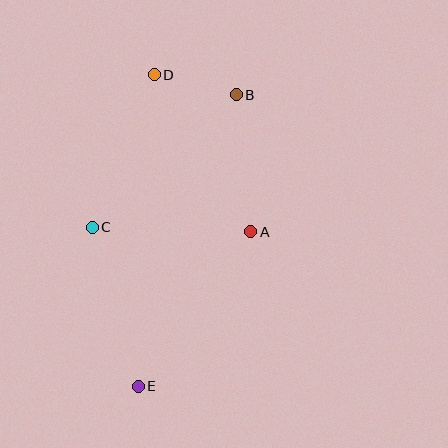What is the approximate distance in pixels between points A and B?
The distance between A and B is approximately 138 pixels.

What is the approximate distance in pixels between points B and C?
The distance between B and C is approximately 196 pixels.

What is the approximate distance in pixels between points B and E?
The distance between B and E is approximately 308 pixels.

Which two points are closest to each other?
Points B and D are closest to each other.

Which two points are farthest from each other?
Points D and E are farthest from each other.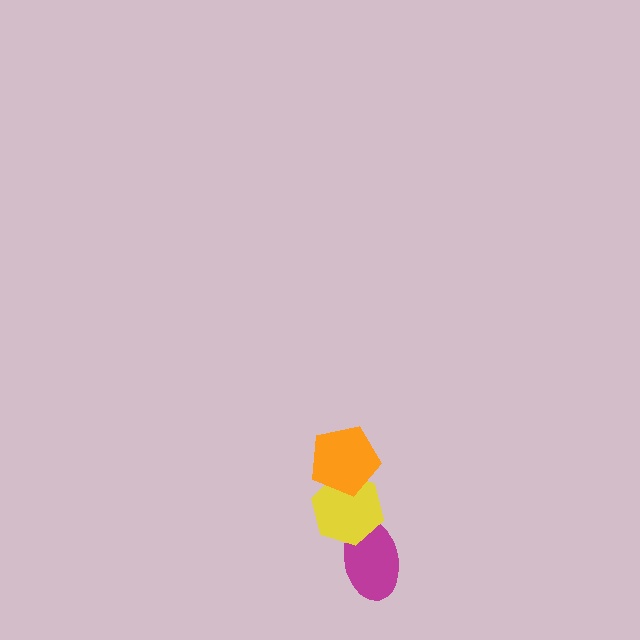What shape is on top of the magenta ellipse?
The yellow hexagon is on top of the magenta ellipse.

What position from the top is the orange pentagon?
The orange pentagon is 1st from the top.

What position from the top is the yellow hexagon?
The yellow hexagon is 2nd from the top.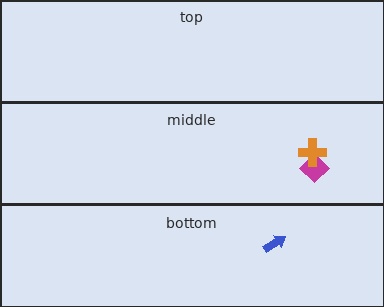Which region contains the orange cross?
The middle region.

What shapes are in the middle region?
The magenta diamond, the orange cross.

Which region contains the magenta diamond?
The middle region.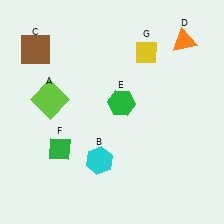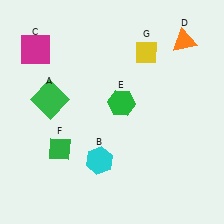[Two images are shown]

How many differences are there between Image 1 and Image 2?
There are 2 differences between the two images.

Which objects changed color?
A changed from lime to green. C changed from brown to magenta.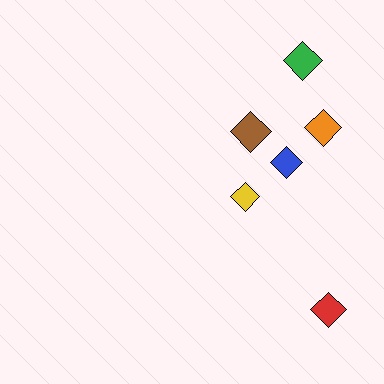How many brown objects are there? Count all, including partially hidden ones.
There is 1 brown object.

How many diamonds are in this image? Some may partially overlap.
There are 6 diamonds.